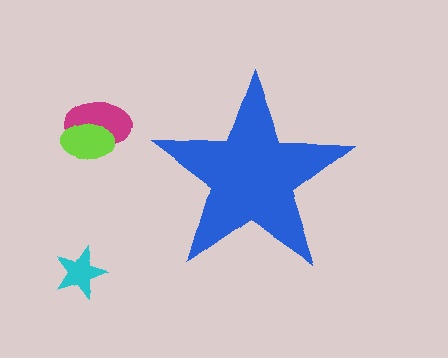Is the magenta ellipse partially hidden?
No, the magenta ellipse is fully visible.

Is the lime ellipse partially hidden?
No, the lime ellipse is fully visible.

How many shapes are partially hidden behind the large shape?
0 shapes are partially hidden.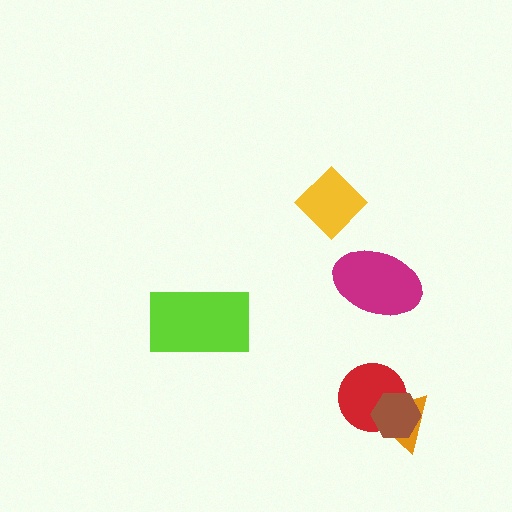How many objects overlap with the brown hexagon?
2 objects overlap with the brown hexagon.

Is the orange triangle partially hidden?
Yes, it is partially covered by another shape.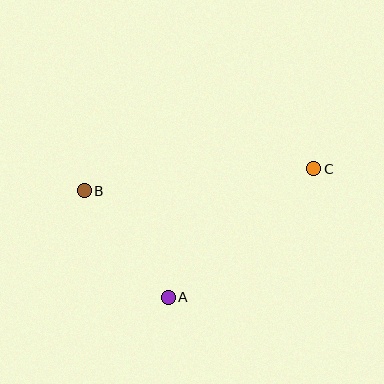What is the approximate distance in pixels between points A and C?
The distance between A and C is approximately 194 pixels.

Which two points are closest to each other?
Points A and B are closest to each other.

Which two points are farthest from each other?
Points B and C are farthest from each other.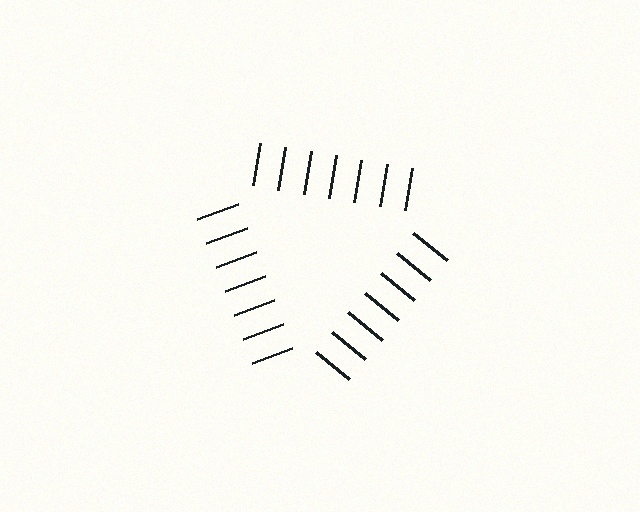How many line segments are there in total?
21 — 7 along each of the 3 edges.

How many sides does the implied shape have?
3 sides — the line-ends trace a triangle.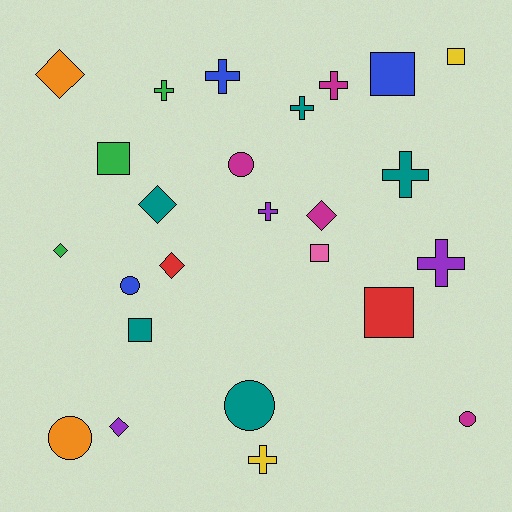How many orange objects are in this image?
There are 2 orange objects.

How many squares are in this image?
There are 6 squares.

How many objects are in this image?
There are 25 objects.